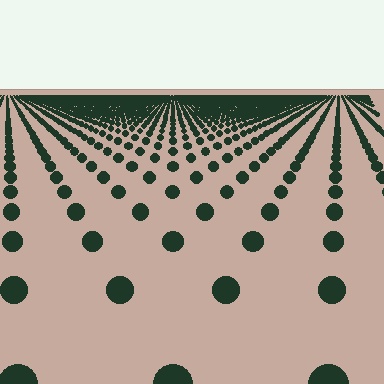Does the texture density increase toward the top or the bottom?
Density increases toward the top.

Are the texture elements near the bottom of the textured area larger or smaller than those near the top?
Larger. Near the bottom, elements are closer to the viewer and appear at a bigger on-screen size.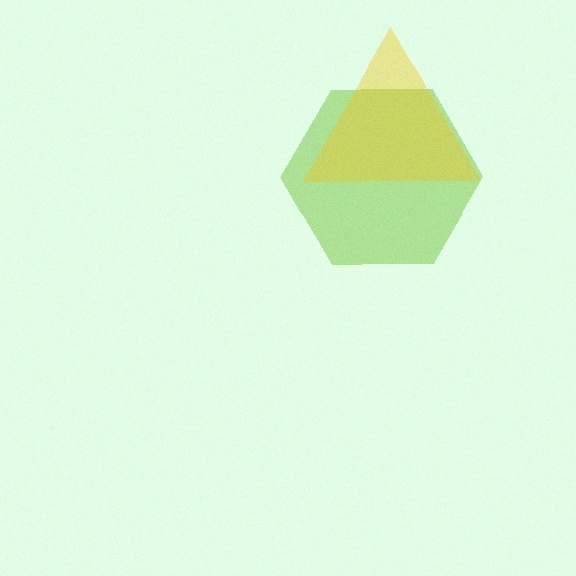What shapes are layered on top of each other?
The layered shapes are: a lime hexagon, a yellow triangle.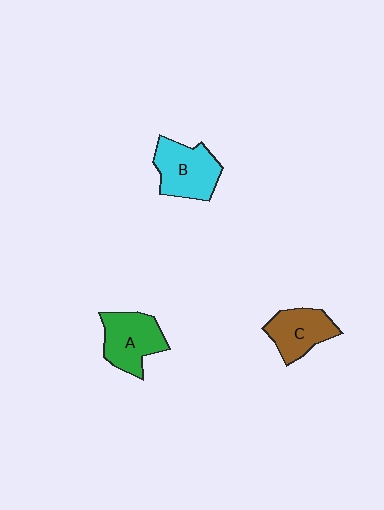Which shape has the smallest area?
Shape C (brown).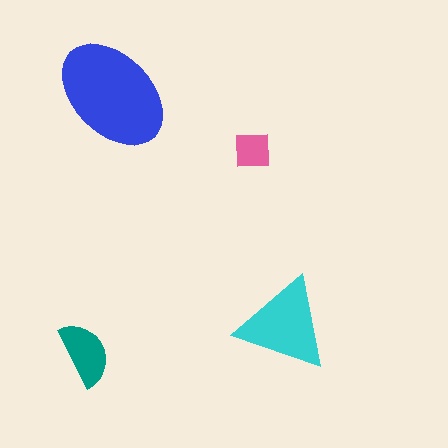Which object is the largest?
The blue ellipse.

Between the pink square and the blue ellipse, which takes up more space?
The blue ellipse.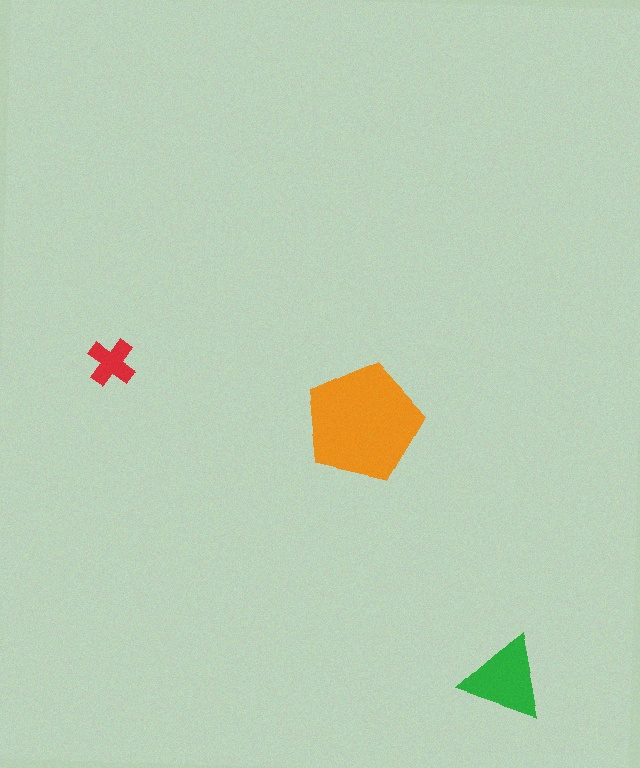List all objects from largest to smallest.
The orange pentagon, the green triangle, the red cross.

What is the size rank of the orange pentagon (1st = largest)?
1st.